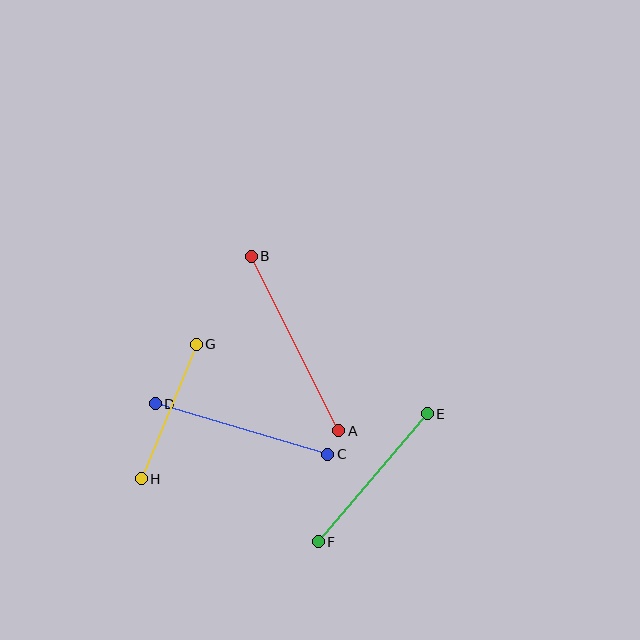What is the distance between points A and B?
The distance is approximately 196 pixels.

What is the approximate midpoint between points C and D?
The midpoint is at approximately (242, 429) pixels.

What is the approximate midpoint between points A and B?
The midpoint is at approximately (295, 343) pixels.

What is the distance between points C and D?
The distance is approximately 179 pixels.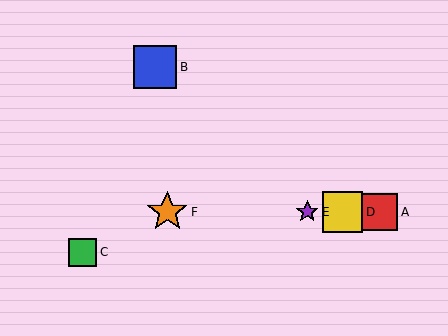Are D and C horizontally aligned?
No, D is at y≈212 and C is at y≈252.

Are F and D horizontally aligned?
Yes, both are at y≈212.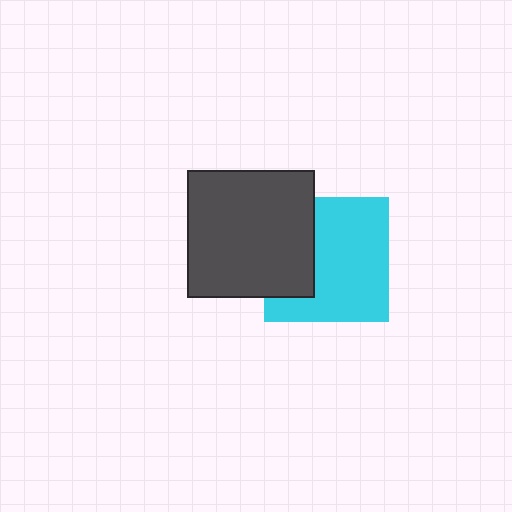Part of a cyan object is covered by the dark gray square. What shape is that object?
It is a square.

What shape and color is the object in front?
The object in front is a dark gray square.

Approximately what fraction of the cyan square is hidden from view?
Roughly 33% of the cyan square is hidden behind the dark gray square.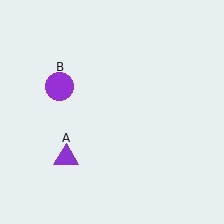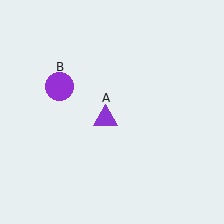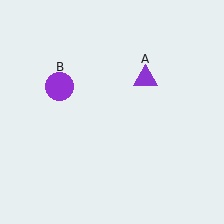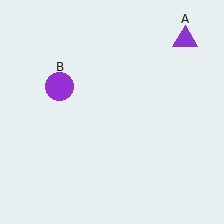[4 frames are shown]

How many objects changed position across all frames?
1 object changed position: purple triangle (object A).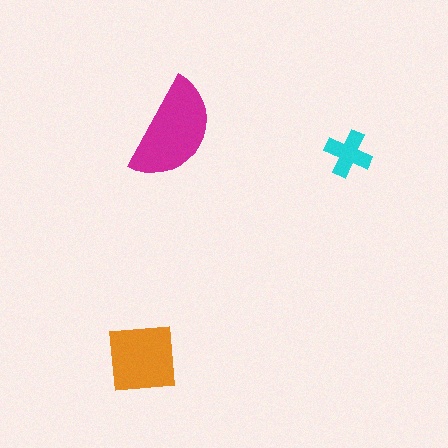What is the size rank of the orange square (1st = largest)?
2nd.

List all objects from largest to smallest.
The magenta semicircle, the orange square, the cyan cross.